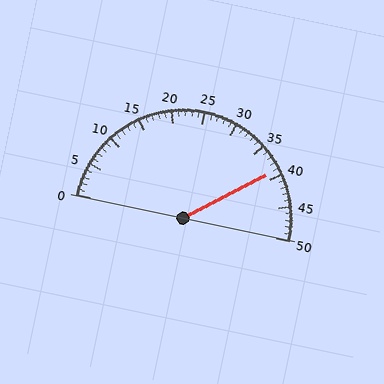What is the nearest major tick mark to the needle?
The nearest major tick mark is 40.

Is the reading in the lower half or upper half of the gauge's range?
The reading is in the upper half of the range (0 to 50).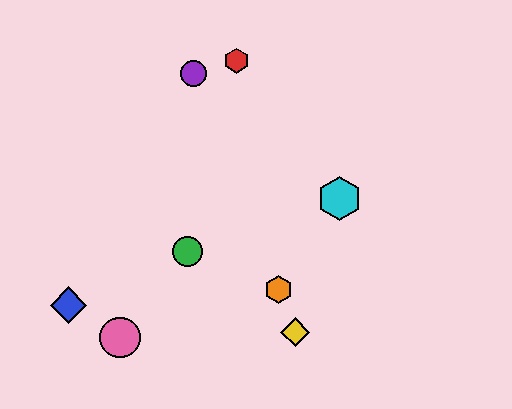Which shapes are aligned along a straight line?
The yellow diamond, the purple circle, the orange hexagon are aligned along a straight line.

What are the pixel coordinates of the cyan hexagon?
The cyan hexagon is at (340, 198).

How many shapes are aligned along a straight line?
3 shapes (the yellow diamond, the purple circle, the orange hexagon) are aligned along a straight line.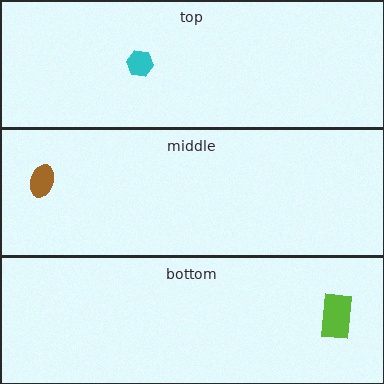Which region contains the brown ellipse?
The middle region.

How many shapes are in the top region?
1.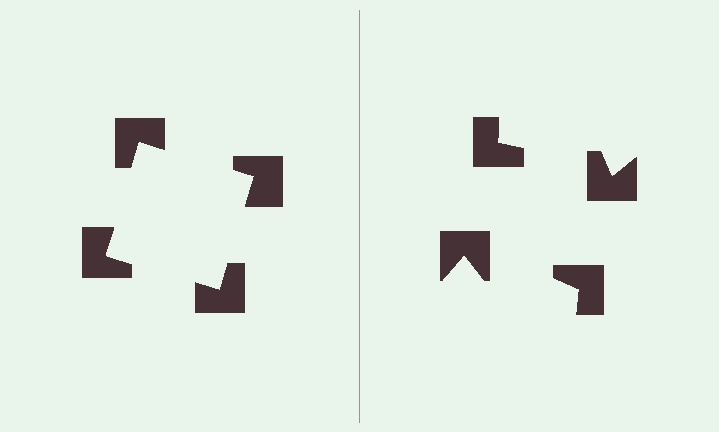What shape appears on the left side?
An illusory square.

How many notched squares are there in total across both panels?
8 — 4 on each side.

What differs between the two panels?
The notched squares are positioned identically on both sides; only the wedge orientations differ. On the left they align to a square; on the right they are misaligned.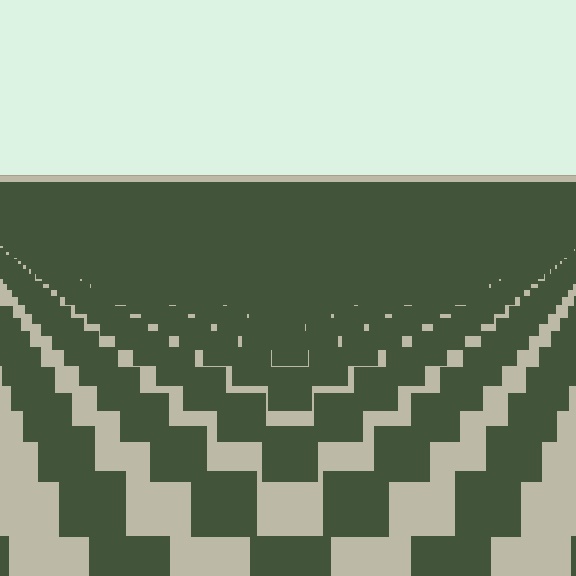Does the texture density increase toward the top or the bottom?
Density increases toward the top.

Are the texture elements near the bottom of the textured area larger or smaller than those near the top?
Larger. Near the bottom, elements are closer to the viewer and appear at a bigger on-screen size.